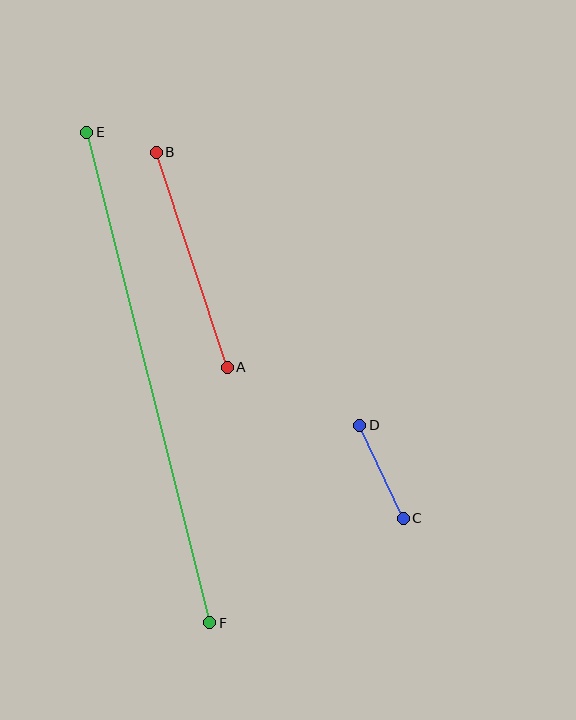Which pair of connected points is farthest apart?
Points E and F are farthest apart.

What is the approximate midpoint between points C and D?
The midpoint is at approximately (382, 472) pixels.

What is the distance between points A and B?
The distance is approximately 226 pixels.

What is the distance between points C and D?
The distance is approximately 103 pixels.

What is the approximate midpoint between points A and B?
The midpoint is at approximately (192, 260) pixels.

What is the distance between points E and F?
The distance is approximately 506 pixels.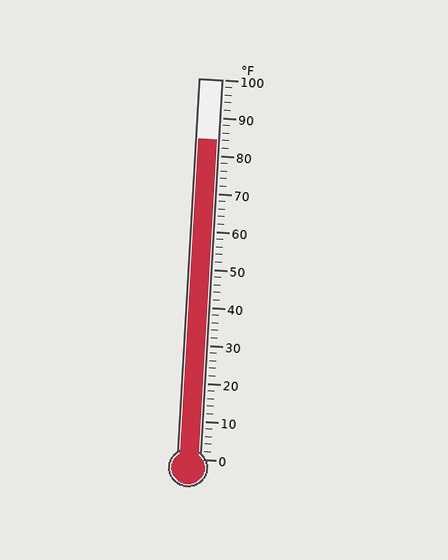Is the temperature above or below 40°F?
The temperature is above 40°F.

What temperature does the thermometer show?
The thermometer shows approximately 84°F.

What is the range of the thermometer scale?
The thermometer scale ranges from 0°F to 100°F.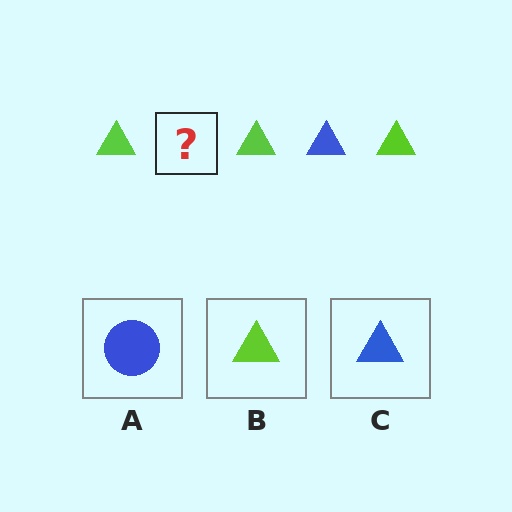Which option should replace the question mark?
Option C.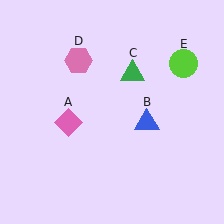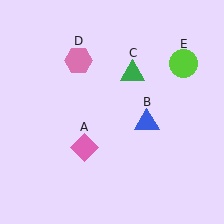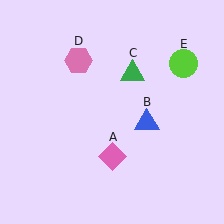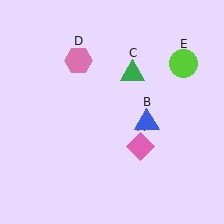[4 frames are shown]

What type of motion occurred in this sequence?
The pink diamond (object A) rotated counterclockwise around the center of the scene.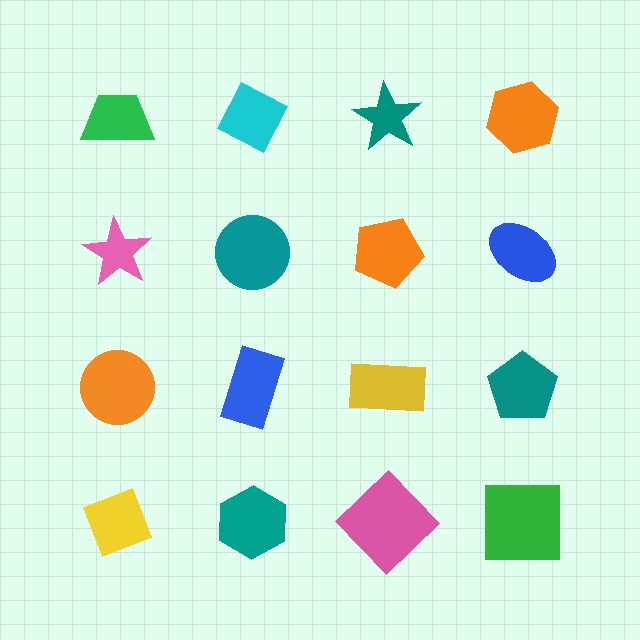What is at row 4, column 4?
A green square.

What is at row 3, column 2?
A blue rectangle.